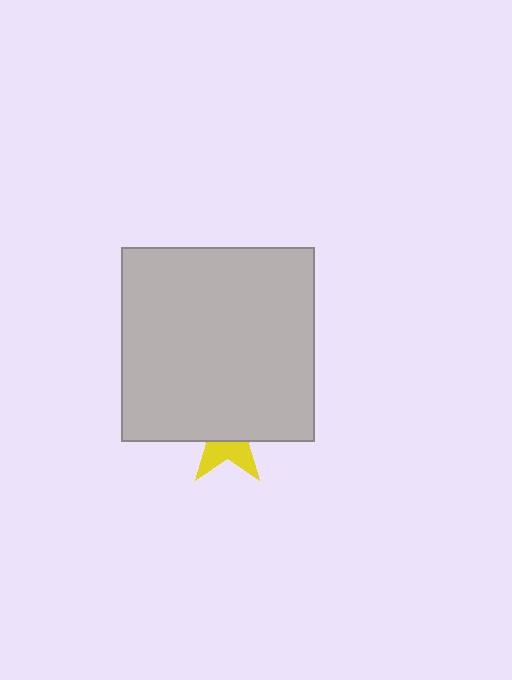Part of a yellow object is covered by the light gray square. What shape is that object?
It is a star.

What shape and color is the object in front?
The object in front is a light gray square.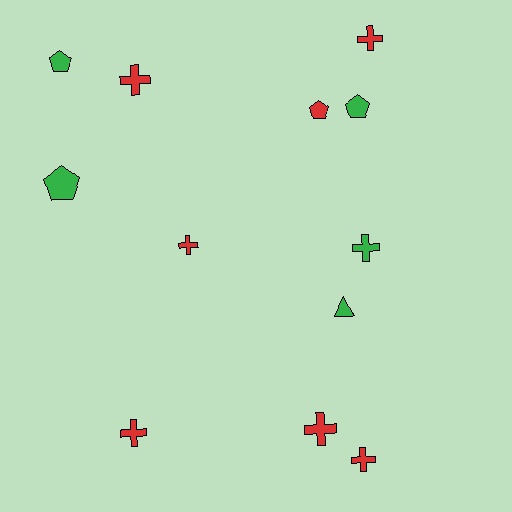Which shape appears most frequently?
Cross, with 7 objects.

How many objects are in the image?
There are 12 objects.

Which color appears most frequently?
Red, with 7 objects.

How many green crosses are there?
There is 1 green cross.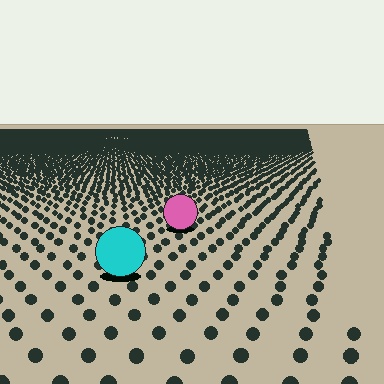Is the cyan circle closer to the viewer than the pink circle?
Yes. The cyan circle is closer — you can tell from the texture gradient: the ground texture is coarser near it.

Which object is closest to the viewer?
The cyan circle is closest. The texture marks near it are larger and more spread out.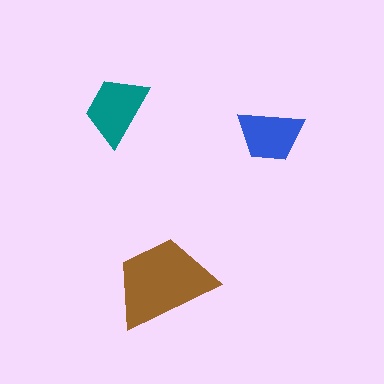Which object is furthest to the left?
The teal trapezoid is leftmost.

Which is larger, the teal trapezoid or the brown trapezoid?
The brown one.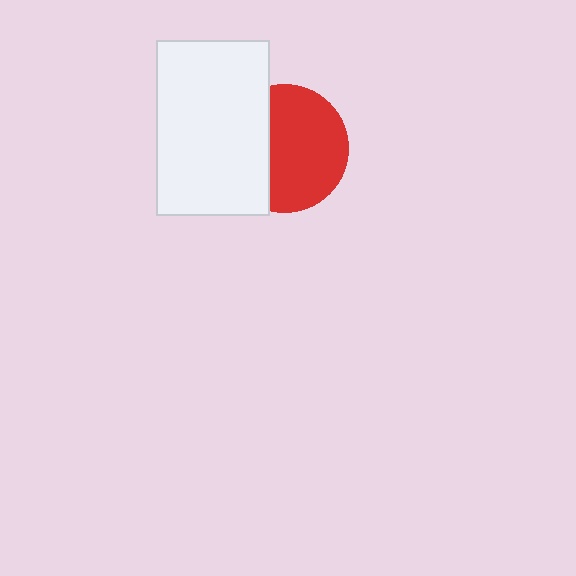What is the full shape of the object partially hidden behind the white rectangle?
The partially hidden object is a red circle.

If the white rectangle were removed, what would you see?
You would see the complete red circle.